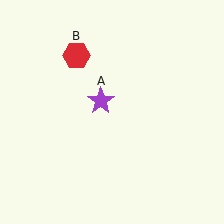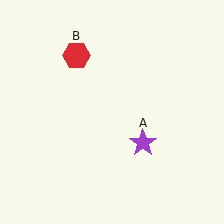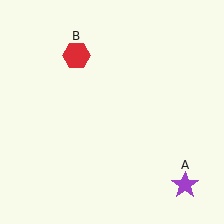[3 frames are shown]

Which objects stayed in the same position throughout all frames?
Red hexagon (object B) remained stationary.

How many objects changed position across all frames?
1 object changed position: purple star (object A).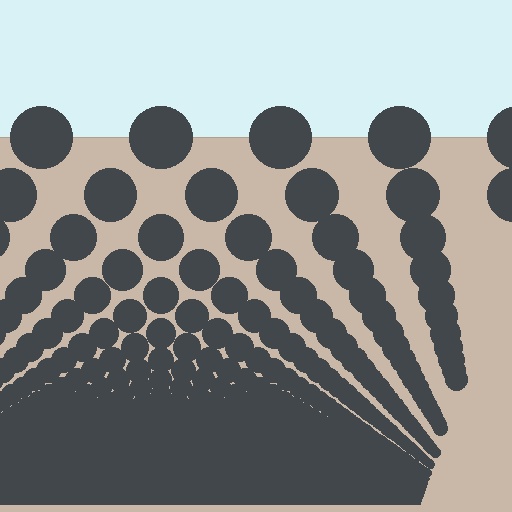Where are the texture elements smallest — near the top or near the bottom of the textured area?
Near the bottom.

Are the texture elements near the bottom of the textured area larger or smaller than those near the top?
Smaller. The gradient is inverted — elements near the bottom are smaller and denser.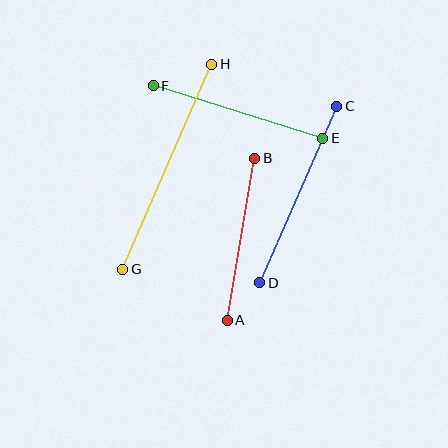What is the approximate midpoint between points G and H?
The midpoint is at approximately (167, 167) pixels.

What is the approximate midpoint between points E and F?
The midpoint is at approximately (238, 112) pixels.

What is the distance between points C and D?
The distance is approximately 193 pixels.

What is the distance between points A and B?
The distance is approximately 164 pixels.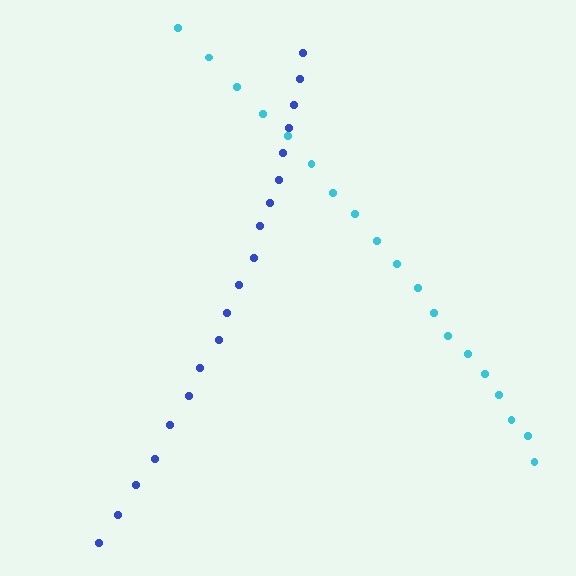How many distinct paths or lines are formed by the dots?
There are 2 distinct paths.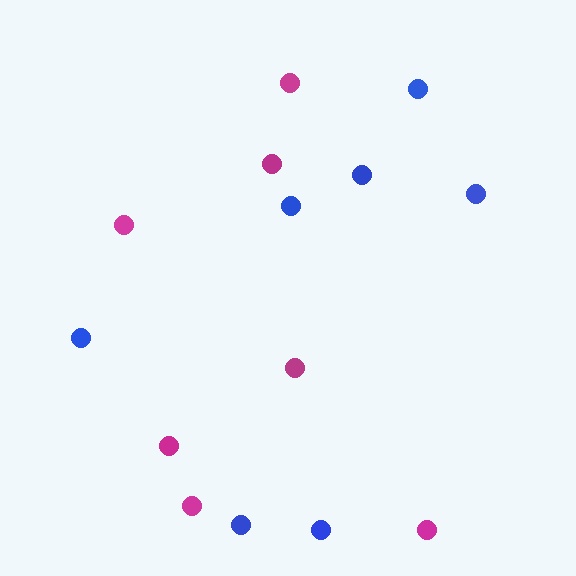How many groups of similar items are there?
There are 2 groups: one group of magenta circles (7) and one group of blue circles (7).